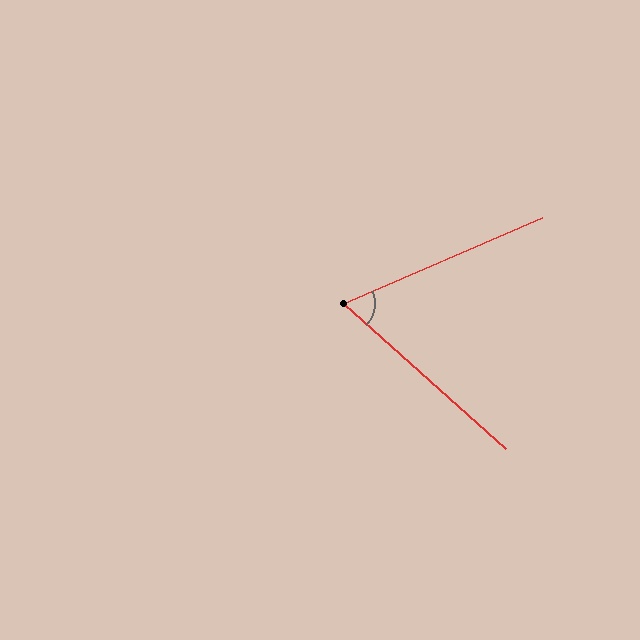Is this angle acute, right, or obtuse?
It is acute.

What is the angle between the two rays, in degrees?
Approximately 65 degrees.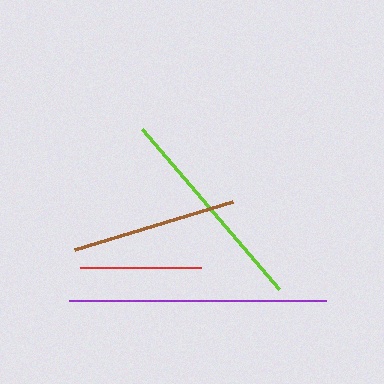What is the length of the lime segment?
The lime segment is approximately 211 pixels long.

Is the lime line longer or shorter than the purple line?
The purple line is longer than the lime line.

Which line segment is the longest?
The purple line is the longest at approximately 256 pixels.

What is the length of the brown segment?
The brown segment is approximately 165 pixels long.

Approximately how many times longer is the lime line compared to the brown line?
The lime line is approximately 1.3 times the length of the brown line.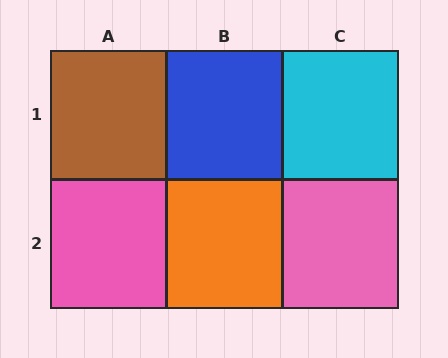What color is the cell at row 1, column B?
Blue.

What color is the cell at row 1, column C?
Cyan.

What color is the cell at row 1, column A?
Brown.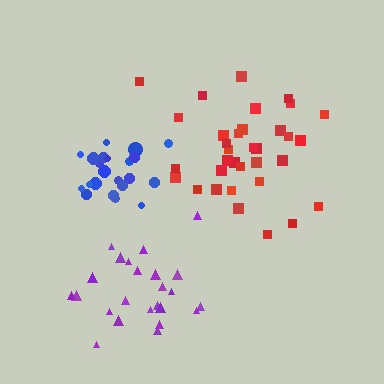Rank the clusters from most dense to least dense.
blue, purple, red.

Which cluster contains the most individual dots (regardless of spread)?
Red (34).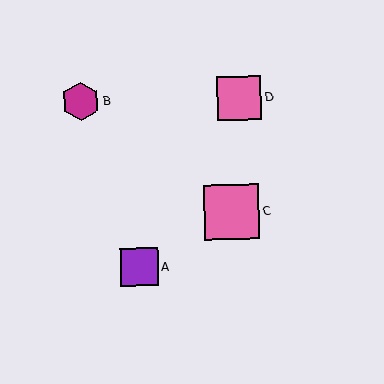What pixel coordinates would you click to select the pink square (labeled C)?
Click at (232, 212) to select the pink square C.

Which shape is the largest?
The pink square (labeled C) is the largest.